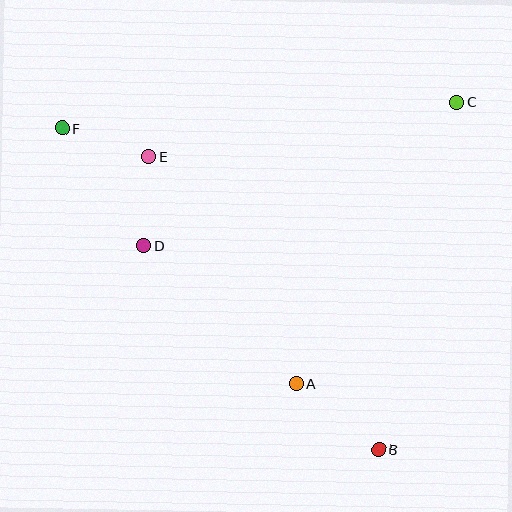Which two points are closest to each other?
Points D and E are closest to each other.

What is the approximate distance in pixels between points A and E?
The distance between A and E is approximately 270 pixels.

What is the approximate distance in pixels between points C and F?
The distance between C and F is approximately 395 pixels.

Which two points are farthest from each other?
Points B and F are farthest from each other.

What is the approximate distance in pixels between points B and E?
The distance between B and E is approximately 372 pixels.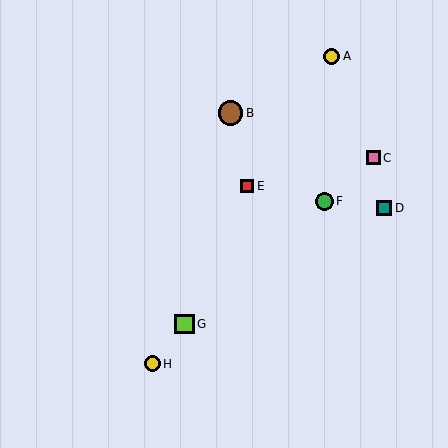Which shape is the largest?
The brown circle (labeled B) is the largest.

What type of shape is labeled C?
Shape C is a pink square.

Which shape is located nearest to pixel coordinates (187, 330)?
The lime square (labeled G) at (184, 324) is nearest to that location.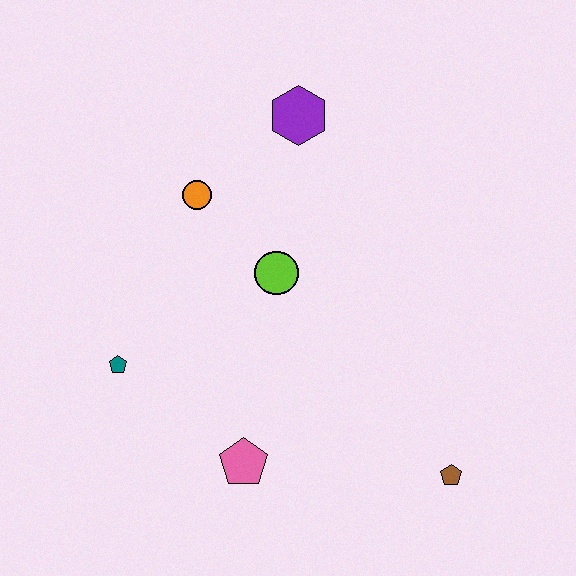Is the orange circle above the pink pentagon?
Yes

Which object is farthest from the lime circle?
The brown pentagon is farthest from the lime circle.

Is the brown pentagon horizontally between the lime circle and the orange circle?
No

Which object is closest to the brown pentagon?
The pink pentagon is closest to the brown pentagon.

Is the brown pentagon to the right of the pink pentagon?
Yes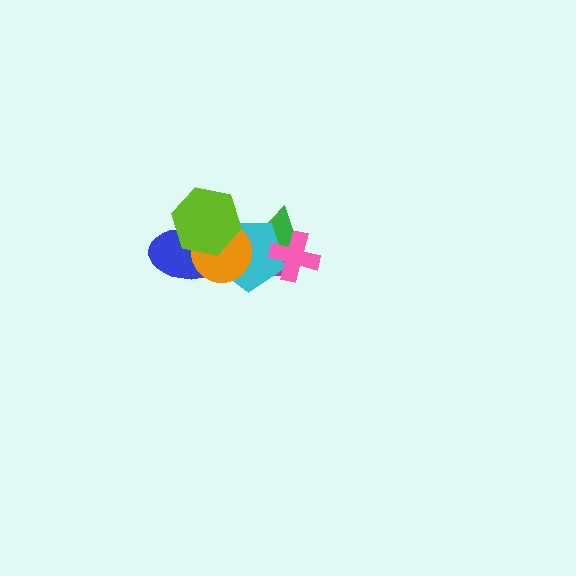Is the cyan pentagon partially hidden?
Yes, it is partially covered by another shape.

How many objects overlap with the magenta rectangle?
6 objects overlap with the magenta rectangle.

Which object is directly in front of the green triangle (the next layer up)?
The cyan pentagon is directly in front of the green triangle.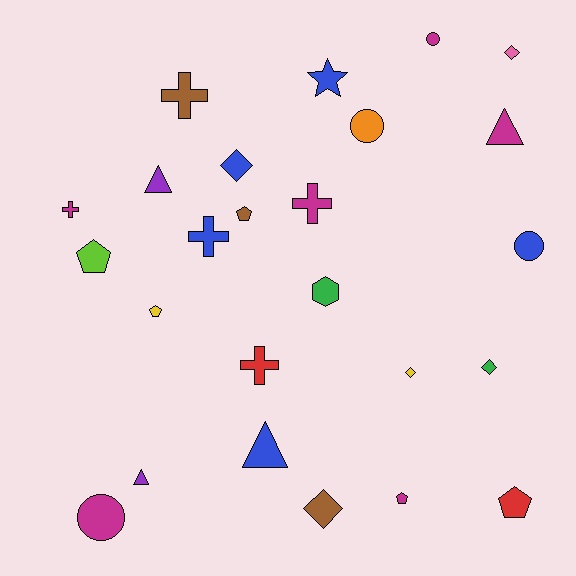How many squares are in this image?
There are no squares.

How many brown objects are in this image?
There are 3 brown objects.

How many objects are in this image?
There are 25 objects.